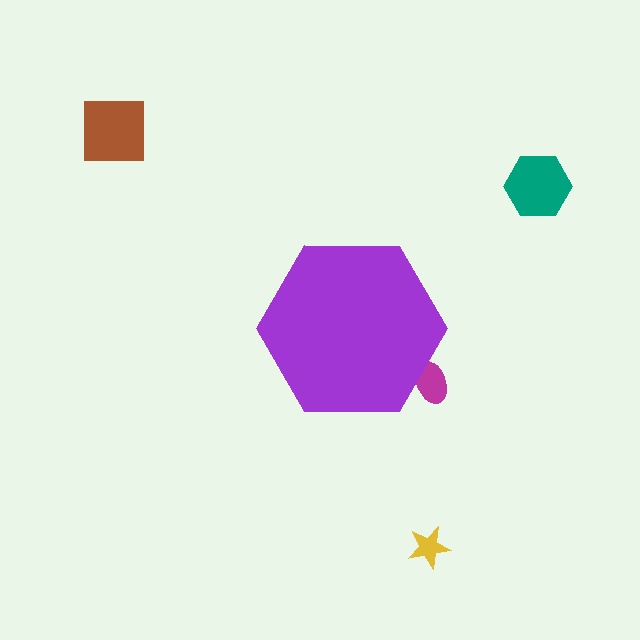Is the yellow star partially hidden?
No, the yellow star is fully visible.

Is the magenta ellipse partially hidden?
Yes, the magenta ellipse is partially hidden behind the purple hexagon.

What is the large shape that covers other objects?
A purple hexagon.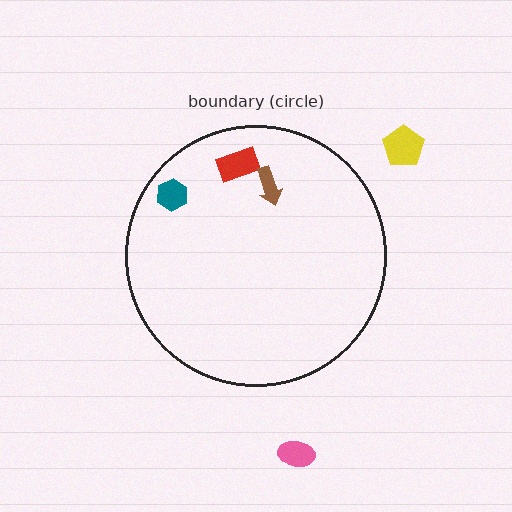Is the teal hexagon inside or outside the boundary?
Inside.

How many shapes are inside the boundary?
3 inside, 2 outside.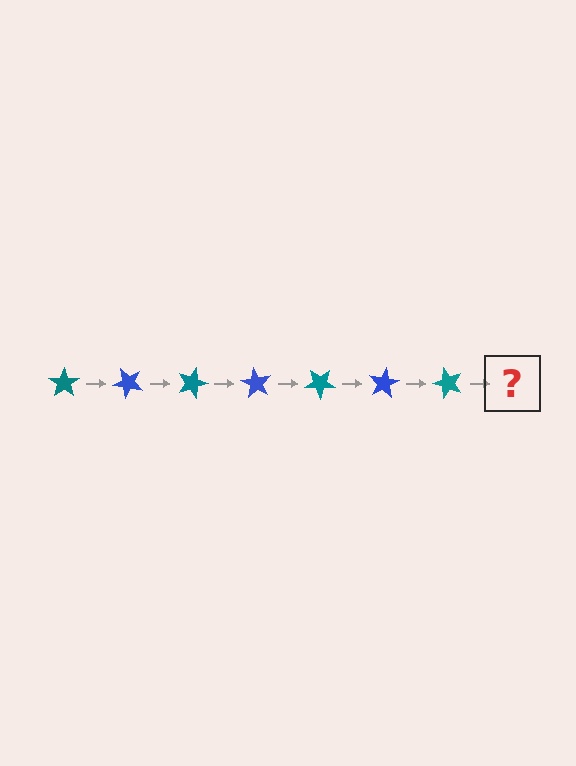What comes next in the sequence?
The next element should be a blue star, rotated 315 degrees from the start.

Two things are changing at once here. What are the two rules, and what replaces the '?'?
The two rules are that it rotates 45 degrees each step and the color cycles through teal and blue. The '?' should be a blue star, rotated 315 degrees from the start.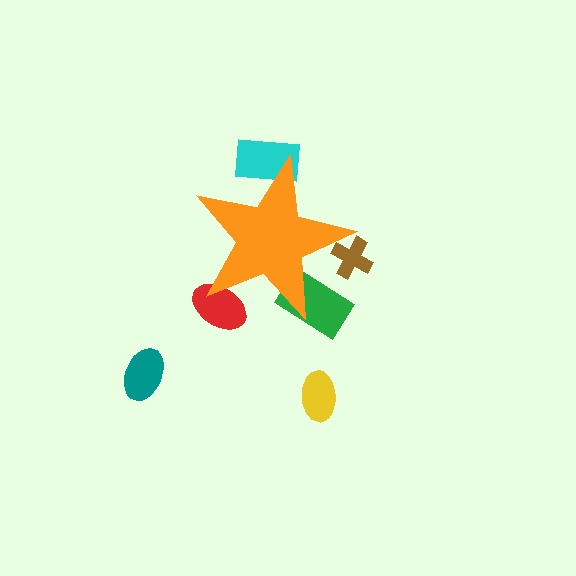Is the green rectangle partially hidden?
Yes, the green rectangle is partially hidden behind the orange star.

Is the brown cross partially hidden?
Yes, the brown cross is partially hidden behind the orange star.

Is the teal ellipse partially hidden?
No, the teal ellipse is fully visible.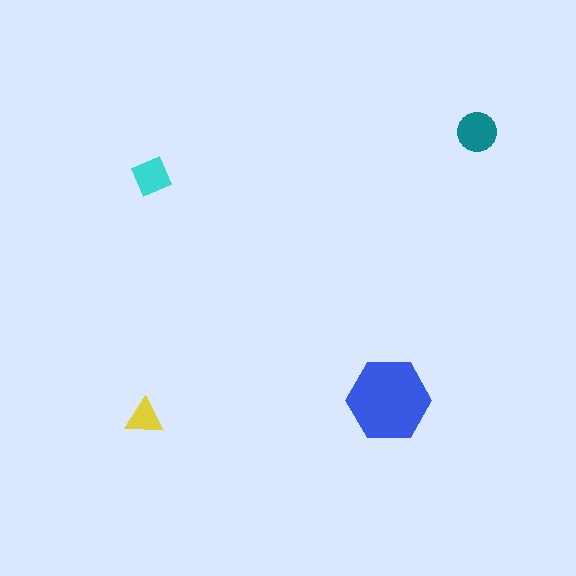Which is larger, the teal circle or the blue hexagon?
The blue hexagon.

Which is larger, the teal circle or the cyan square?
The teal circle.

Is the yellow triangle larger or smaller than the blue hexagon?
Smaller.